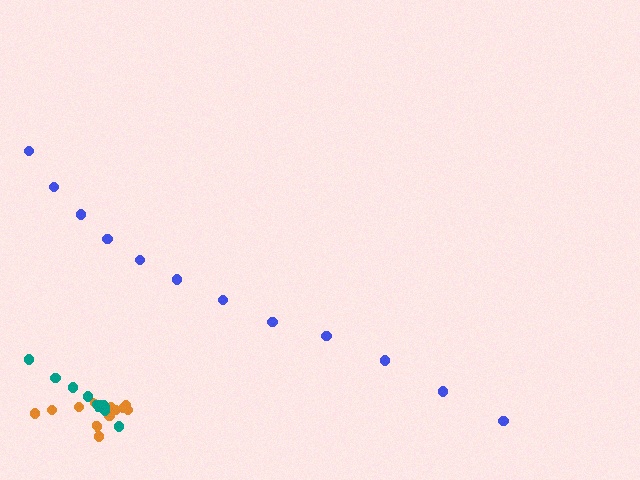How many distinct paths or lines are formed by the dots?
There are 3 distinct paths.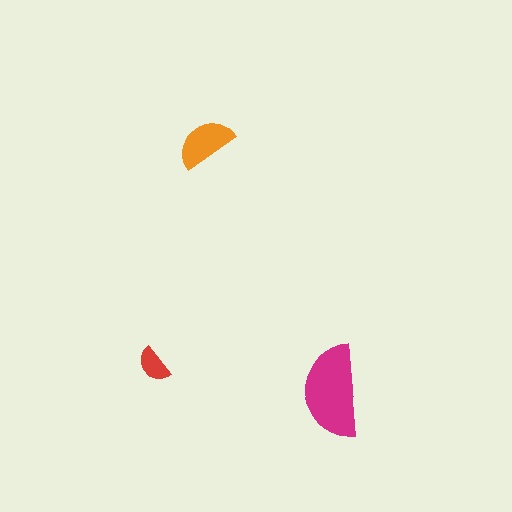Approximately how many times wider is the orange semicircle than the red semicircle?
About 1.5 times wider.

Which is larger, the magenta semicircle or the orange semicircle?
The magenta one.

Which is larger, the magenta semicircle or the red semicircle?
The magenta one.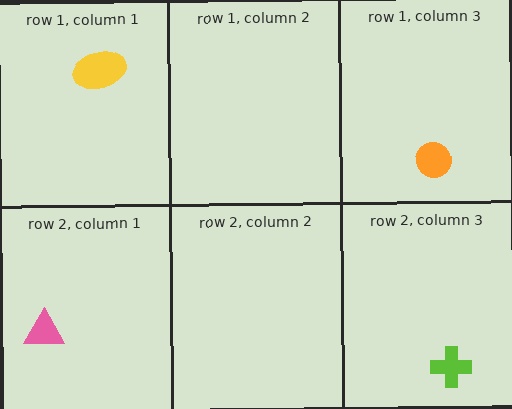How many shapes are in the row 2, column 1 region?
1.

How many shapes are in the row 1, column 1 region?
1.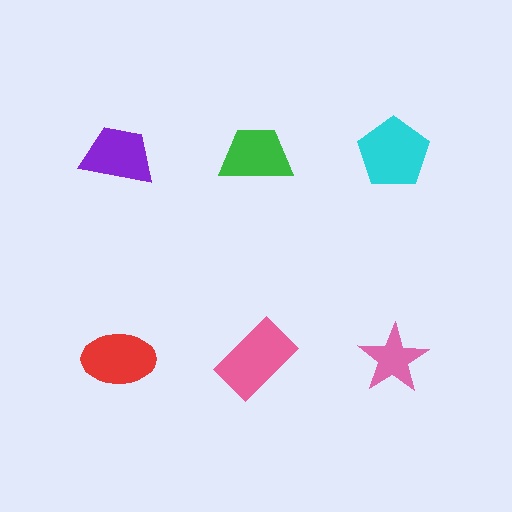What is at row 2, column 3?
A pink star.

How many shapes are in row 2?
3 shapes.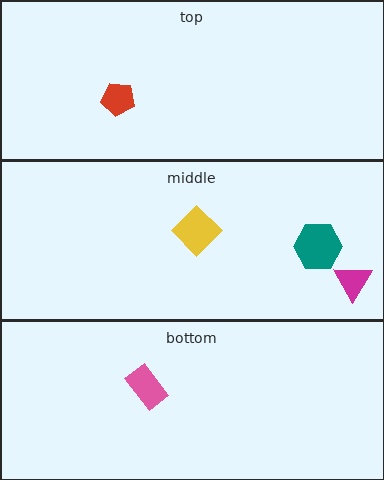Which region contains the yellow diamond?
The middle region.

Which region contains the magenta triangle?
The middle region.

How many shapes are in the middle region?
3.